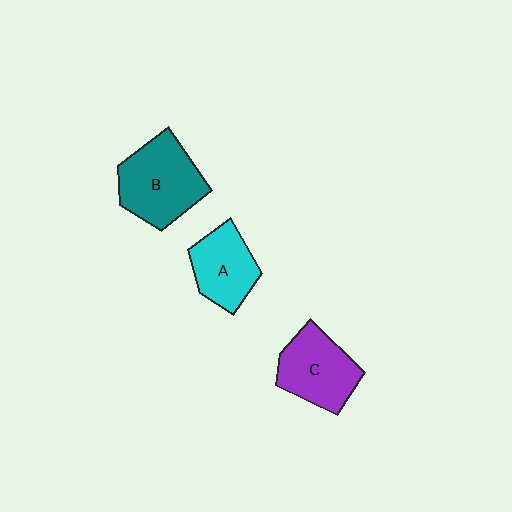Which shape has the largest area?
Shape B (teal).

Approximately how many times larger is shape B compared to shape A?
Approximately 1.4 times.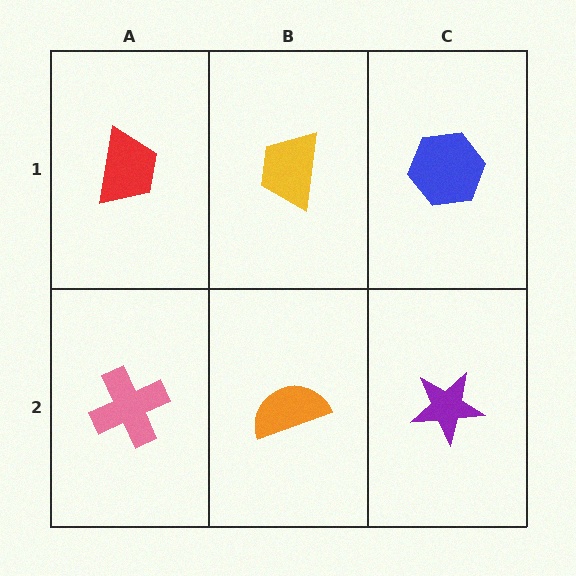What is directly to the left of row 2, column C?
An orange semicircle.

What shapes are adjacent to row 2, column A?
A red trapezoid (row 1, column A), an orange semicircle (row 2, column B).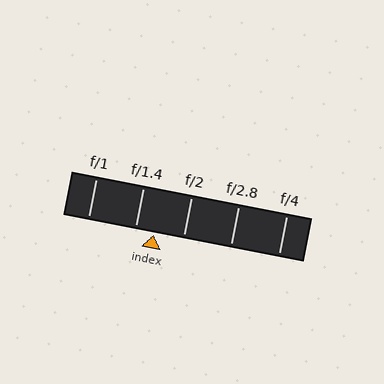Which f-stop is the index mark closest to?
The index mark is closest to f/1.4.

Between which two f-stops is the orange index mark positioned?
The index mark is between f/1.4 and f/2.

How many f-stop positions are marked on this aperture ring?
There are 5 f-stop positions marked.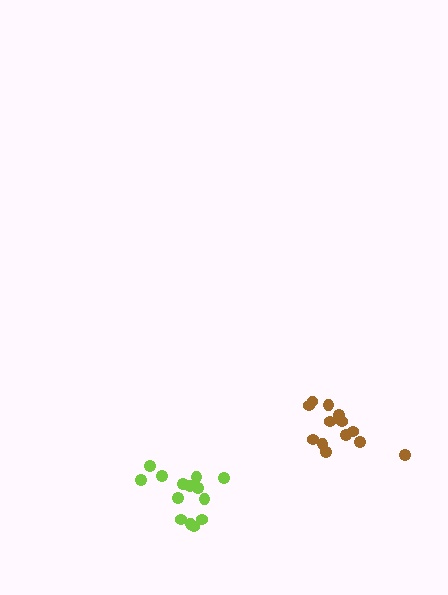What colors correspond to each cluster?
The clusters are colored: brown, lime.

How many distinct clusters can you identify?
There are 2 distinct clusters.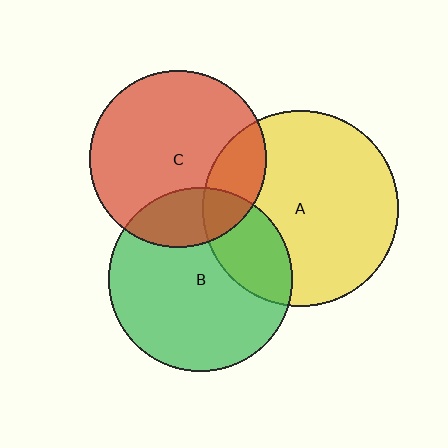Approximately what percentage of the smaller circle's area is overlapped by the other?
Approximately 25%.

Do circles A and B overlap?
Yes.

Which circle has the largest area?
Circle A (yellow).